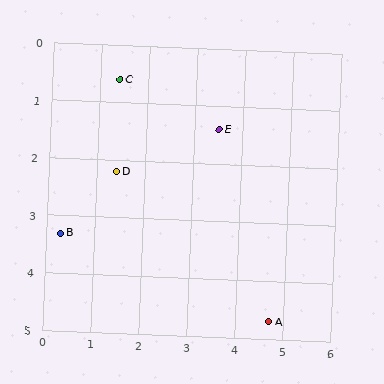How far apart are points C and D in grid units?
Points C and D are about 1.6 grid units apart.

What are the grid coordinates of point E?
Point E is at approximately (3.5, 1.4).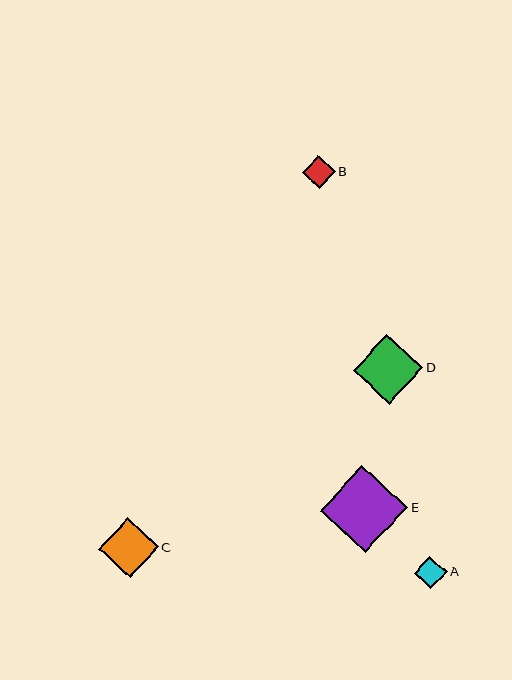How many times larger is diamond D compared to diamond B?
Diamond D is approximately 2.1 times the size of diamond B.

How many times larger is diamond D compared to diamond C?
Diamond D is approximately 1.2 times the size of diamond C.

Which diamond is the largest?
Diamond E is the largest with a size of approximately 87 pixels.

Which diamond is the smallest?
Diamond A is the smallest with a size of approximately 32 pixels.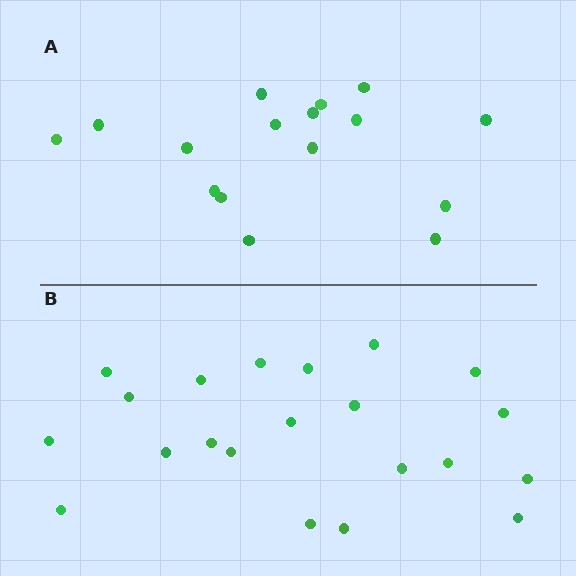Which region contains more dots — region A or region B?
Region B (the bottom region) has more dots.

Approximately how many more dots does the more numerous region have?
Region B has about 5 more dots than region A.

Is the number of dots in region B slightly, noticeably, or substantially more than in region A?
Region B has noticeably more, but not dramatically so. The ratio is roughly 1.3 to 1.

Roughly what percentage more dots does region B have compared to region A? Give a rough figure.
About 30% more.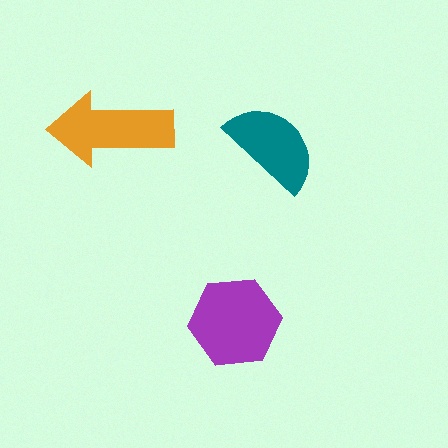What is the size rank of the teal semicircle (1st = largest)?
3rd.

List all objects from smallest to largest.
The teal semicircle, the orange arrow, the purple hexagon.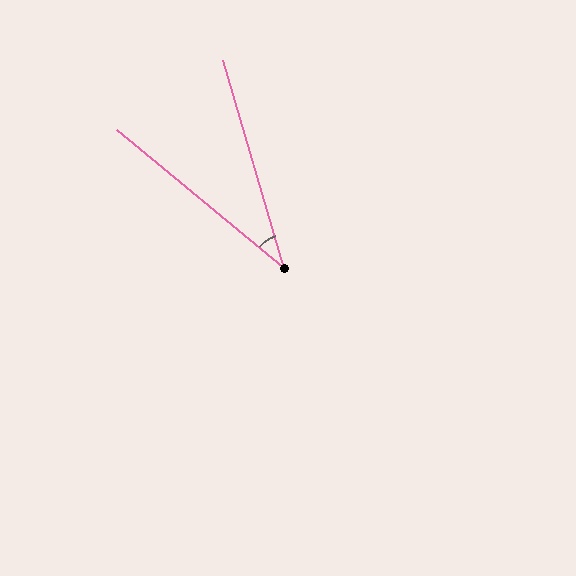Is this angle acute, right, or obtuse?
It is acute.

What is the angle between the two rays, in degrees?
Approximately 34 degrees.